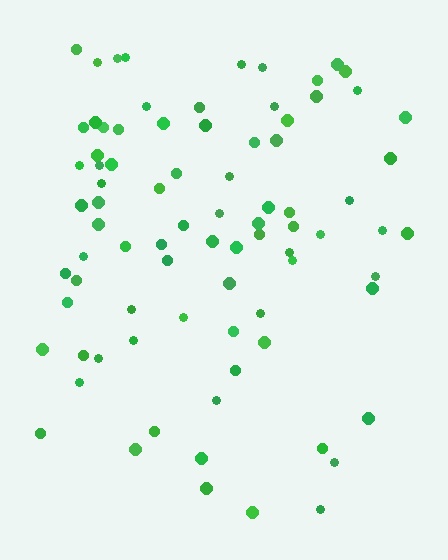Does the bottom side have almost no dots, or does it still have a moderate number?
Still a moderate number, just noticeably fewer than the top.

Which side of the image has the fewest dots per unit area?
The bottom.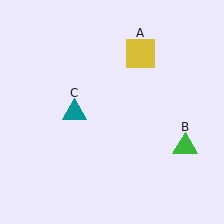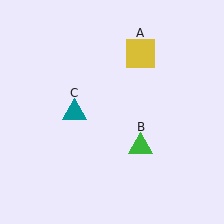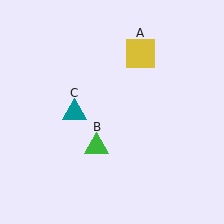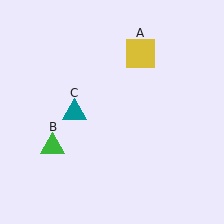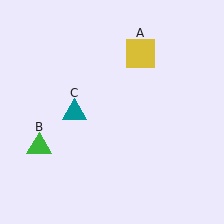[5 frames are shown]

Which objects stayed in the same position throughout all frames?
Yellow square (object A) and teal triangle (object C) remained stationary.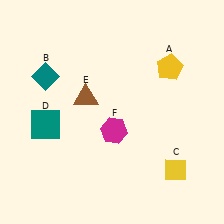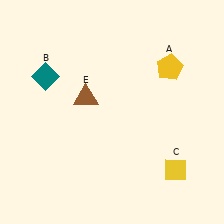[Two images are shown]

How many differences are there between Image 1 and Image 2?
There are 2 differences between the two images.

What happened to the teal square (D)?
The teal square (D) was removed in Image 2. It was in the bottom-left area of Image 1.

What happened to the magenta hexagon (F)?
The magenta hexagon (F) was removed in Image 2. It was in the bottom-right area of Image 1.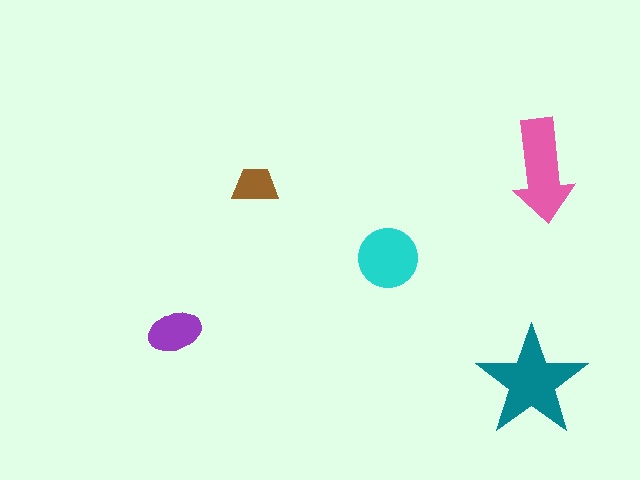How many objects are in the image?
There are 5 objects in the image.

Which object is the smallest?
The brown trapezoid.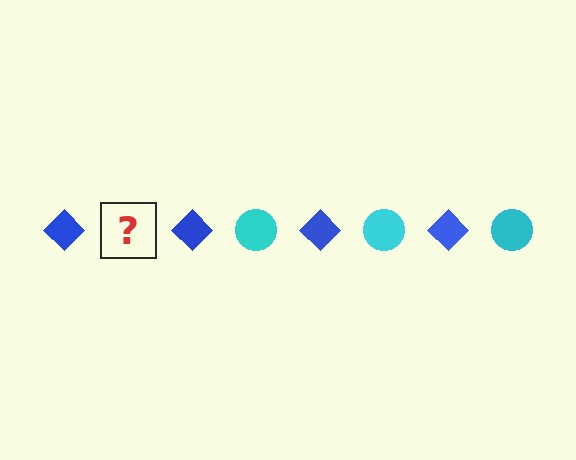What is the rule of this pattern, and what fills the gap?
The rule is that the pattern alternates between blue diamond and cyan circle. The gap should be filled with a cyan circle.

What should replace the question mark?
The question mark should be replaced with a cyan circle.